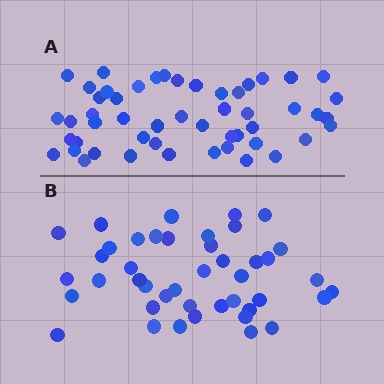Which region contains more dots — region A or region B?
Region A (the top region) has more dots.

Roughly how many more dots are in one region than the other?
Region A has roughly 8 or so more dots than region B.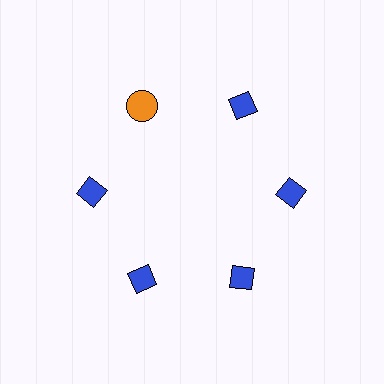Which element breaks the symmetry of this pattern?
The orange circle at roughly the 11 o'clock position breaks the symmetry. All other shapes are blue diamonds.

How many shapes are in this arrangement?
There are 6 shapes arranged in a ring pattern.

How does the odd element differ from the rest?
It differs in both color (orange instead of blue) and shape (circle instead of diamond).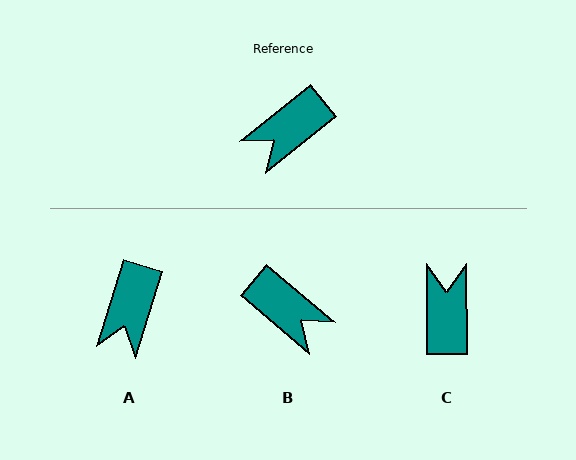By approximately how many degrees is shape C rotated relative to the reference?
Approximately 128 degrees clockwise.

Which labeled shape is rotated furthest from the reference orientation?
C, about 128 degrees away.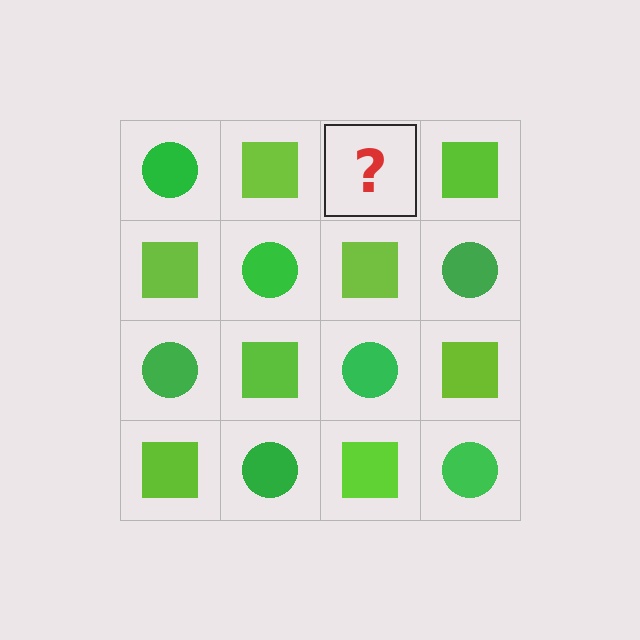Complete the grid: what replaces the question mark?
The question mark should be replaced with a green circle.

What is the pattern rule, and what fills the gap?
The rule is that it alternates green circle and lime square in a checkerboard pattern. The gap should be filled with a green circle.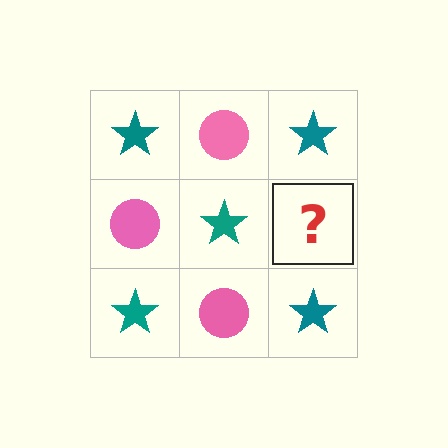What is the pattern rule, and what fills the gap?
The rule is that it alternates teal star and pink circle in a checkerboard pattern. The gap should be filled with a pink circle.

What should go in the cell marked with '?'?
The missing cell should contain a pink circle.